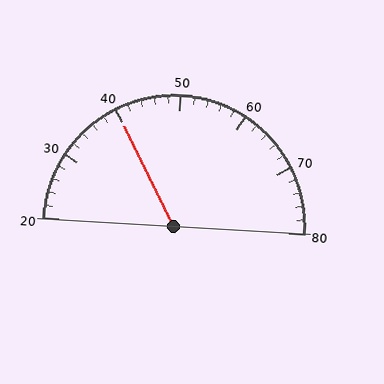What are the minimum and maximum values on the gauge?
The gauge ranges from 20 to 80.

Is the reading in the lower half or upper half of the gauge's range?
The reading is in the lower half of the range (20 to 80).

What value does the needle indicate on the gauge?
The needle indicates approximately 40.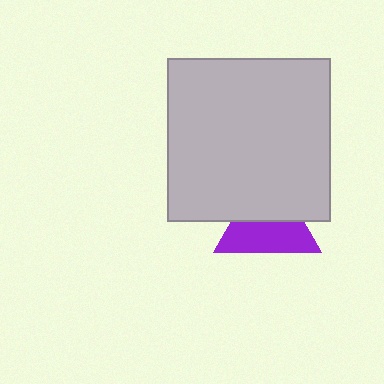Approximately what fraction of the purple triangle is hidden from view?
Roughly 44% of the purple triangle is hidden behind the light gray square.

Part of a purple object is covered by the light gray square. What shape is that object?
It is a triangle.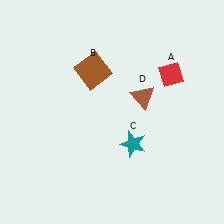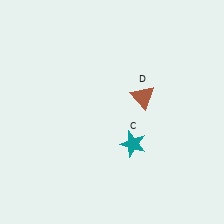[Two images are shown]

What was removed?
The brown square (B), the red diamond (A) were removed in Image 2.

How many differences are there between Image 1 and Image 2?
There are 2 differences between the two images.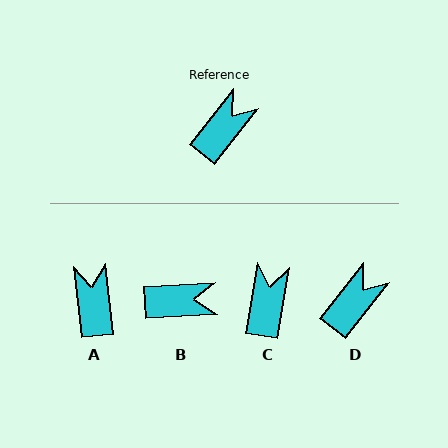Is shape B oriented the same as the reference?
No, it is off by about 48 degrees.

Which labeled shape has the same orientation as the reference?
D.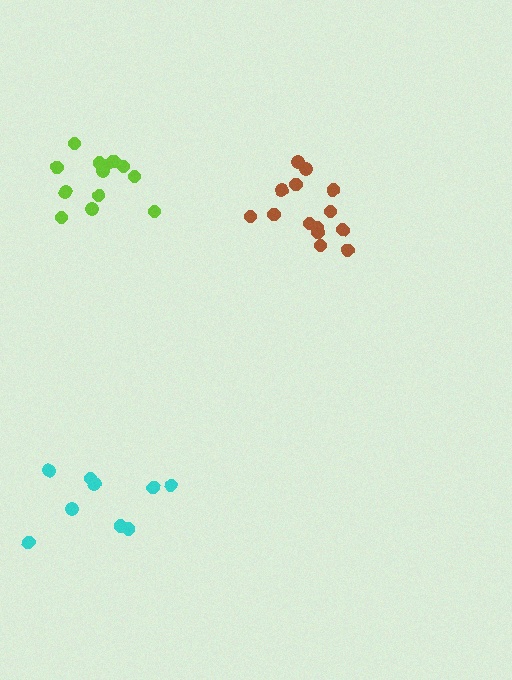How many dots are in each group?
Group 1: 13 dots, Group 2: 9 dots, Group 3: 14 dots (36 total).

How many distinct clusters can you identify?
There are 3 distinct clusters.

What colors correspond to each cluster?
The clusters are colored: lime, cyan, brown.